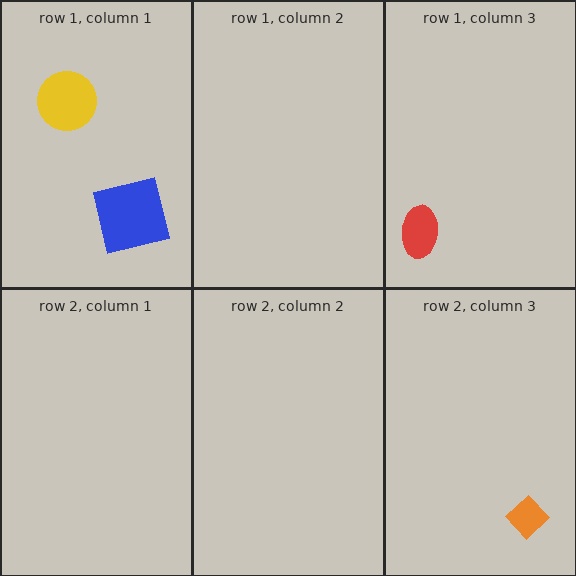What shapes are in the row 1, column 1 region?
The blue square, the yellow circle.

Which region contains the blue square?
The row 1, column 1 region.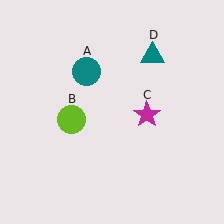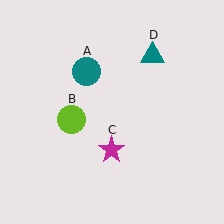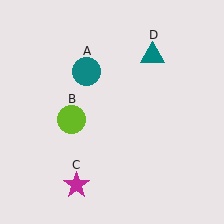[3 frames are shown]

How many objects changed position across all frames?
1 object changed position: magenta star (object C).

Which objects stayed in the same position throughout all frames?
Teal circle (object A) and lime circle (object B) and teal triangle (object D) remained stationary.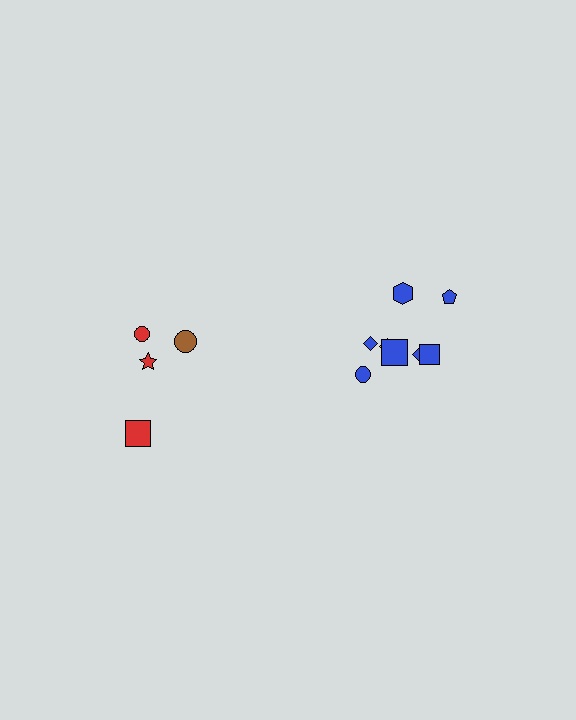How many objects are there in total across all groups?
There are 12 objects.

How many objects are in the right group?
There are 8 objects.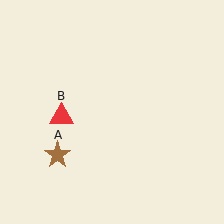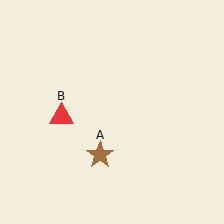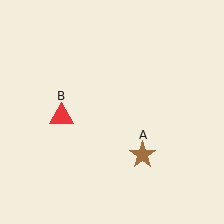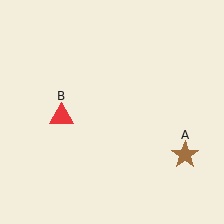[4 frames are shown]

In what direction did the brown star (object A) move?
The brown star (object A) moved right.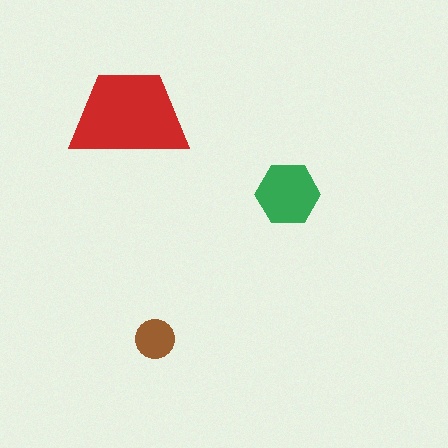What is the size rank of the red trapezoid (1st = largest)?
1st.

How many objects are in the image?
There are 3 objects in the image.